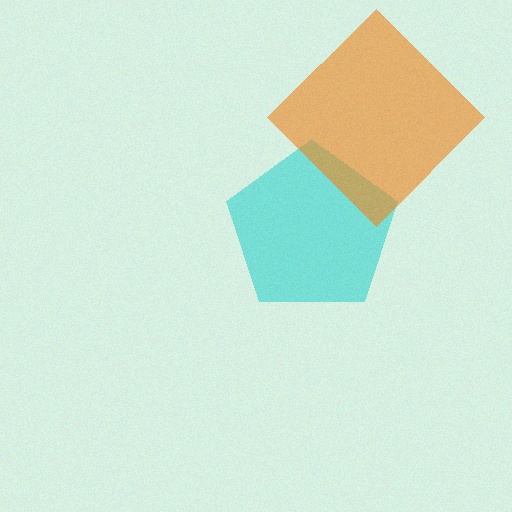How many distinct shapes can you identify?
There are 2 distinct shapes: a cyan pentagon, an orange diamond.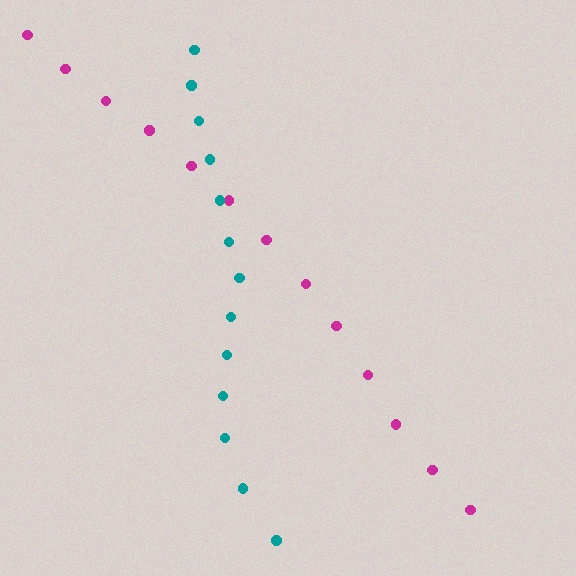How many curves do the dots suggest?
There are 2 distinct paths.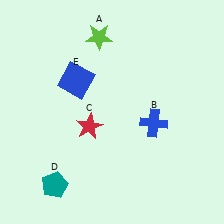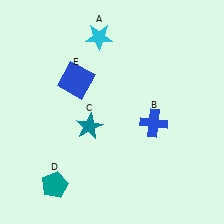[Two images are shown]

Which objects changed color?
A changed from lime to cyan. C changed from red to teal.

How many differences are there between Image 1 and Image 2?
There are 2 differences between the two images.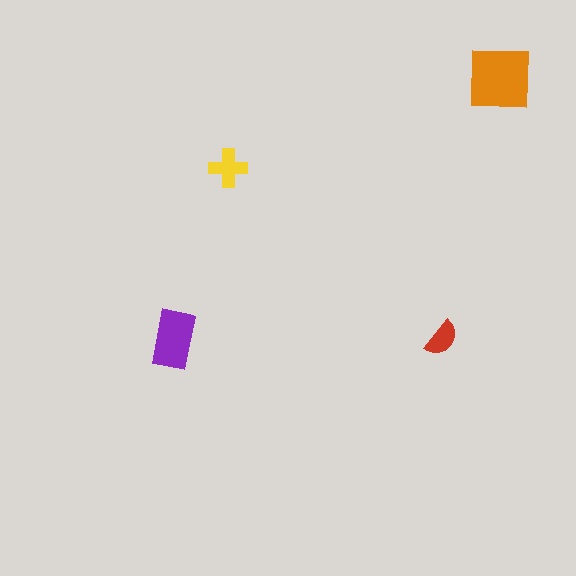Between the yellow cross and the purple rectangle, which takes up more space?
The purple rectangle.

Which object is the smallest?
The red semicircle.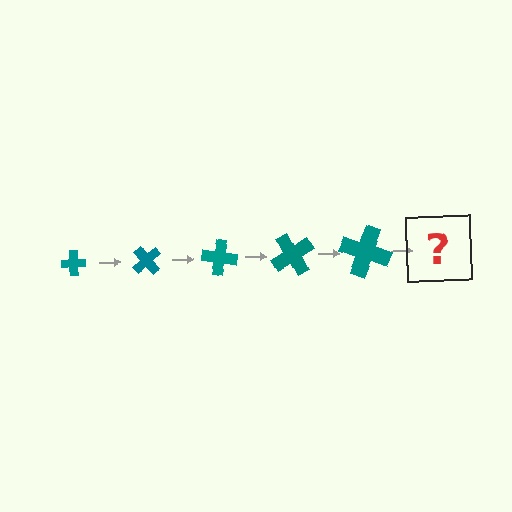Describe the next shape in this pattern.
It should be a cross, larger than the previous one and rotated 250 degrees from the start.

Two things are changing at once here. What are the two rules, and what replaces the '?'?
The two rules are that the cross grows larger each step and it rotates 50 degrees each step. The '?' should be a cross, larger than the previous one and rotated 250 degrees from the start.